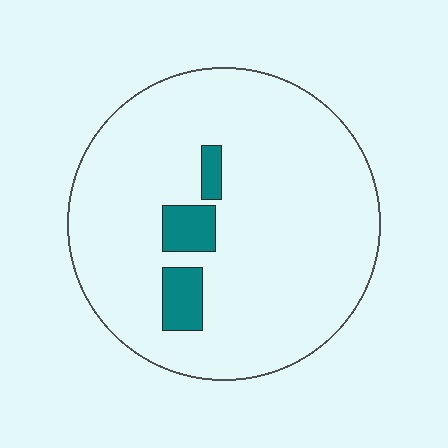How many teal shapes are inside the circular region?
3.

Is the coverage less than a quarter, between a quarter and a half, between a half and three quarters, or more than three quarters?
Less than a quarter.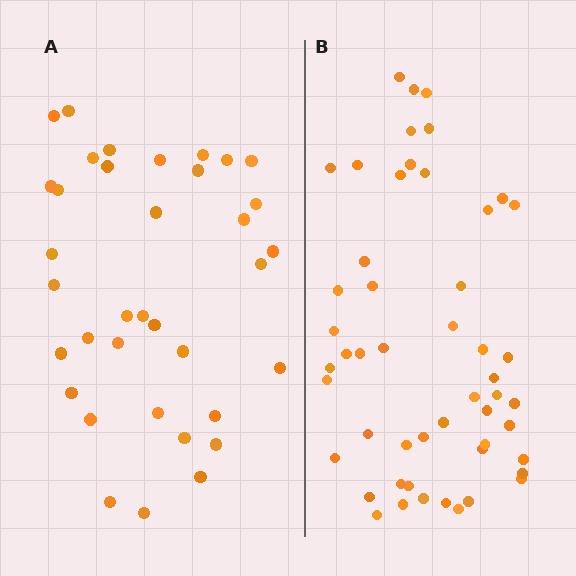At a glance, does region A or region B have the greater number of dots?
Region B (the right region) has more dots.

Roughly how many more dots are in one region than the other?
Region B has approximately 15 more dots than region A.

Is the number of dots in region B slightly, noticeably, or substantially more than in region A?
Region B has noticeably more, but not dramatically so. The ratio is roughly 1.4 to 1.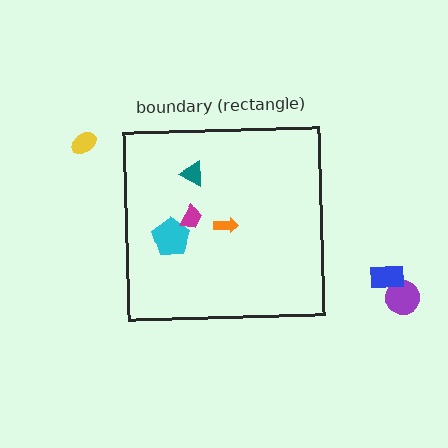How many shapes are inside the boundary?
4 inside, 3 outside.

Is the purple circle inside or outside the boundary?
Outside.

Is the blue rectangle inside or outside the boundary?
Outside.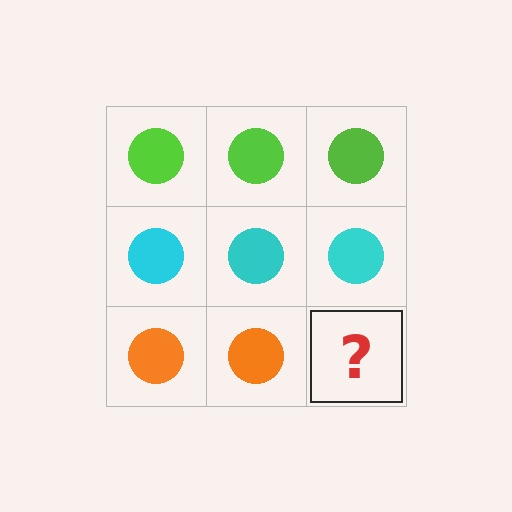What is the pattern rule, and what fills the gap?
The rule is that each row has a consistent color. The gap should be filled with an orange circle.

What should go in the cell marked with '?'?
The missing cell should contain an orange circle.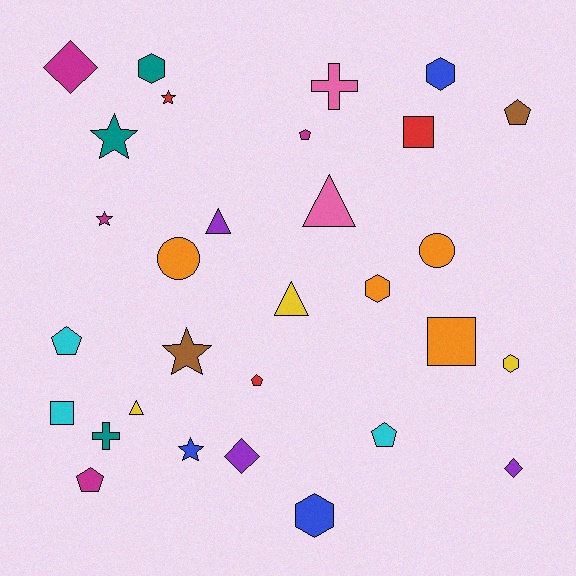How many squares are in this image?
There are 3 squares.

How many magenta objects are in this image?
There are 4 magenta objects.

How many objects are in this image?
There are 30 objects.